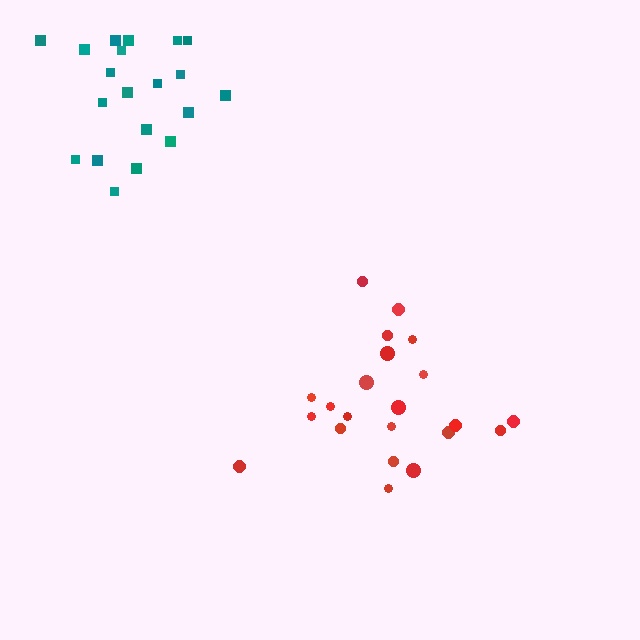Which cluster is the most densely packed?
Teal.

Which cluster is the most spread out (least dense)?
Red.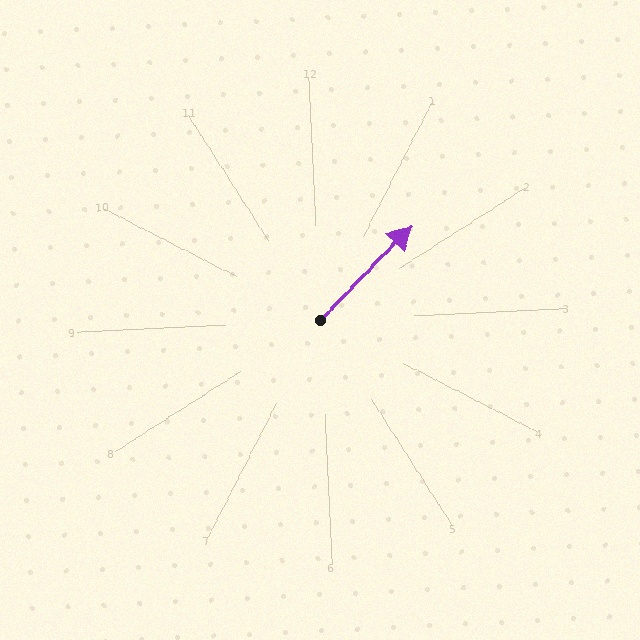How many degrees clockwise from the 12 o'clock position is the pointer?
Approximately 47 degrees.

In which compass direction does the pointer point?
Northeast.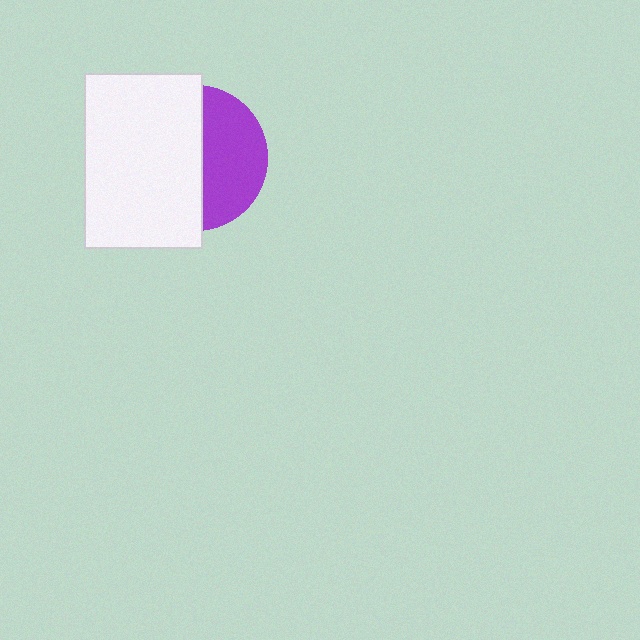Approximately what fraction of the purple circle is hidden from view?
Roughly 57% of the purple circle is hidden behind the white rectangle.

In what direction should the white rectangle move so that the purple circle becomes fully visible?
The white rectangle should move left. That is the shortest direction to clear the overlap and leave the purple circle fully visible.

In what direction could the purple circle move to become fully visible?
The purple circle could move right. That would shift it out from behind the white rectangle entirely.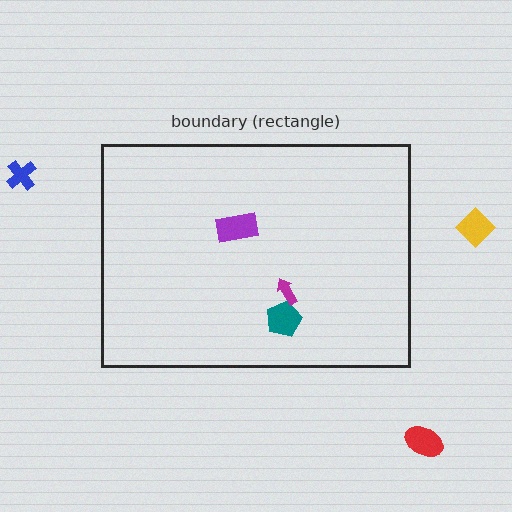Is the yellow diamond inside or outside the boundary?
Outside.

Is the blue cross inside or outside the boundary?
Outside.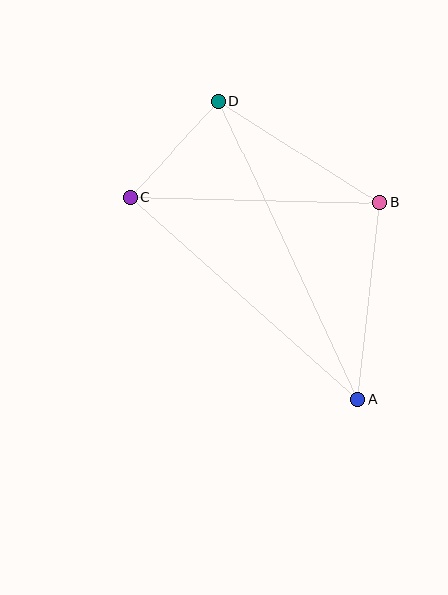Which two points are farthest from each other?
Points A and D are farthest from each other.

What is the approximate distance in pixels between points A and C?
The distance between A and C is approximately 304 pixels.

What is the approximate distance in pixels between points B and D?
The distance between B and D is approximately 190 pixels.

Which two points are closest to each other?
Points C and D are closest to each other.